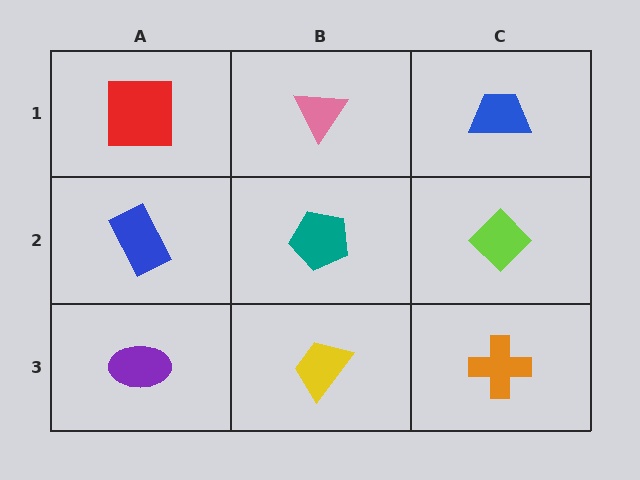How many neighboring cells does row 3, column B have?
3.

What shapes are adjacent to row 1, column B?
A teal pentagon (row 2, column B), a red square (row 1, column A), a blue trapezoid (row 1, column C).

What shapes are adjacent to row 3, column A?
A blue rectangle (row 2, column A), a yellow trapezoid (row 3, column B).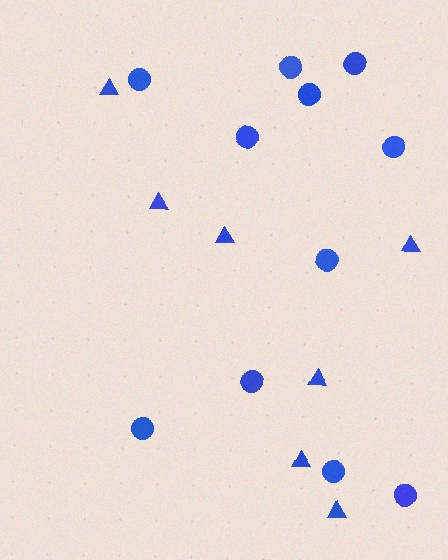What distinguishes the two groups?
There are 2 groups: one group of circles (11) and one group of triangles (7).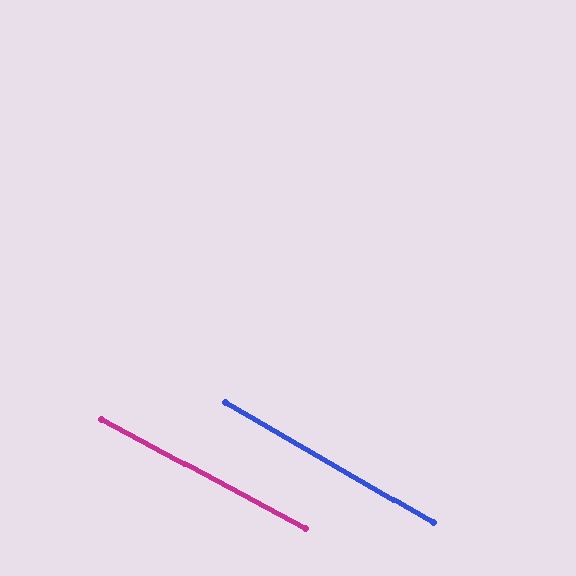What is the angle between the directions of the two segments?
Approximately 2 degrees.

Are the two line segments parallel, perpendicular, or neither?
Parallel — their directions differ by only 1.9°.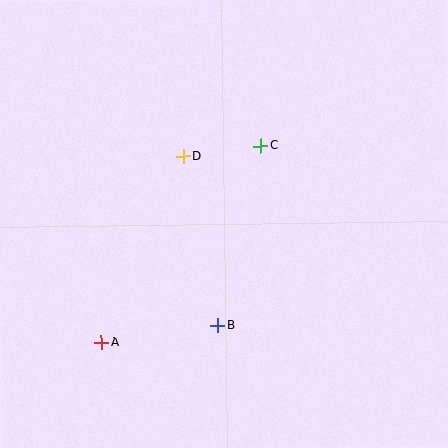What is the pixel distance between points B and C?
The distance between B and C is 185 pixels.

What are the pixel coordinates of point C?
Point C is at (261, 146).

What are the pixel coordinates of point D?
Point D is at (183, 156).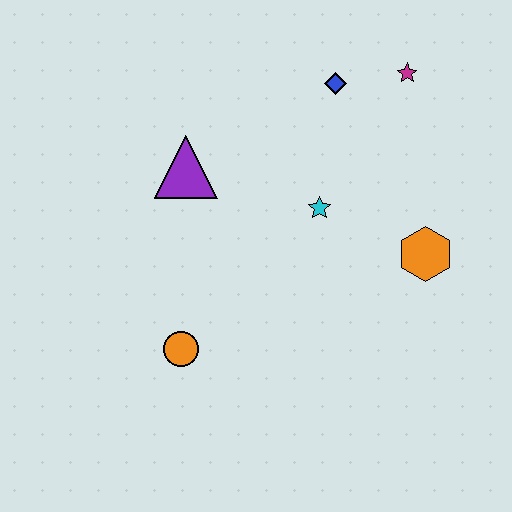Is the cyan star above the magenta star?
No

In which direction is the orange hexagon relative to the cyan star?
The orange hexagon is to the right of the cyan star.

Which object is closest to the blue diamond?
The magenta star is closest to the blue diamond.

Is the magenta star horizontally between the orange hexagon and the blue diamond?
Yes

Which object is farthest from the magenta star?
The orange circle is farthest from the magenta star.